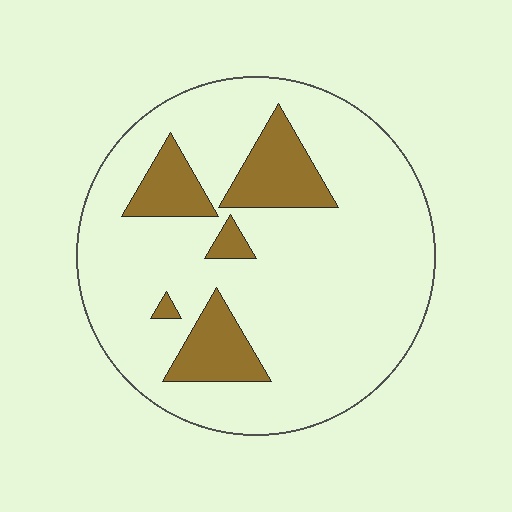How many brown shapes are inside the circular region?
5.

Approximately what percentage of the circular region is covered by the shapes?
Approximately 15%.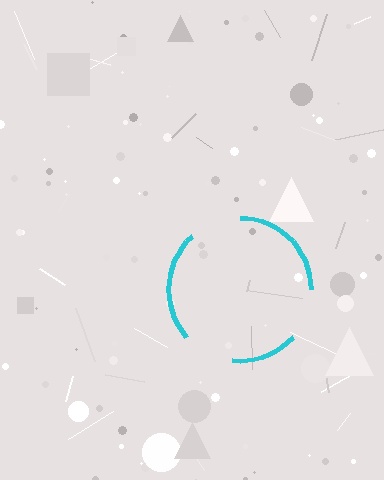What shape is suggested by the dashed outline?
The dashed outline suggests a circle.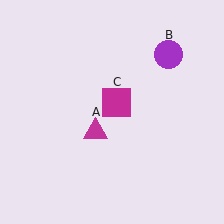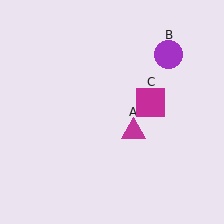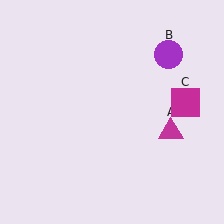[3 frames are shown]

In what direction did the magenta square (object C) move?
The magenta square (object C) moved right.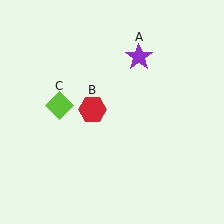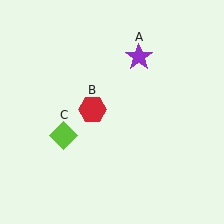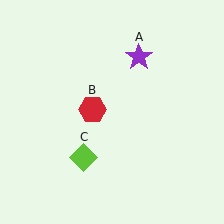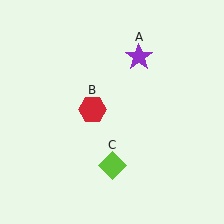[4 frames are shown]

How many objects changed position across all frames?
1 object changed position: lime diamond (object C).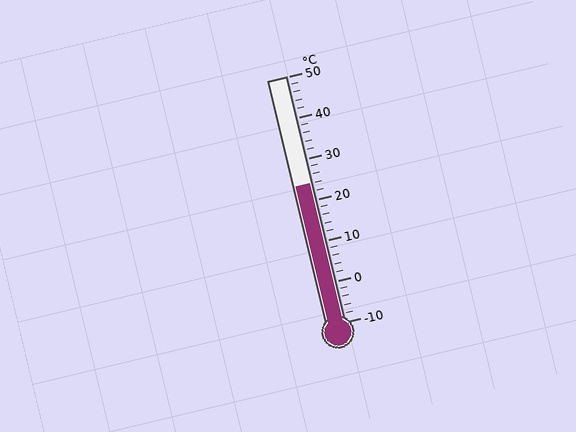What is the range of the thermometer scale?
The thermometer scale ranges from -10°C to 50°C.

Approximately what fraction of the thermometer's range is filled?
The thermometer is filled to approximately 55% of its range.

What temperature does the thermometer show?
The thermometer shows approximately 24°C.